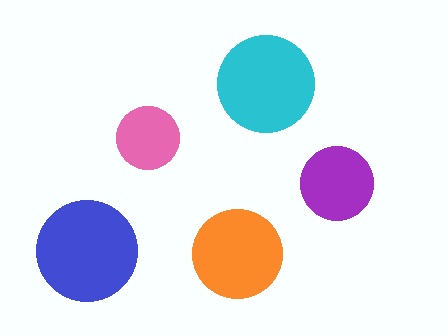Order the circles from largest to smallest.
the blue one, the cyan one, the orange one, the purple one, the pink one.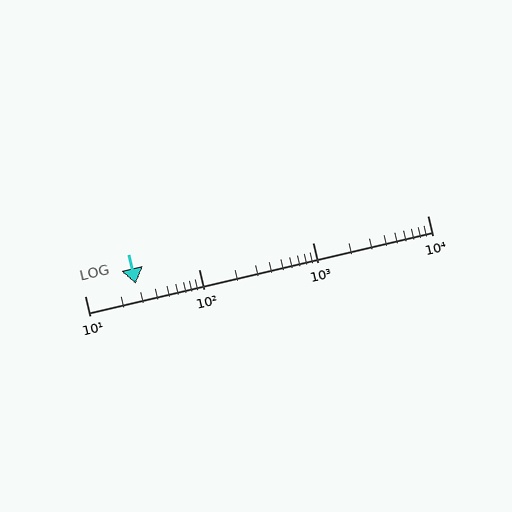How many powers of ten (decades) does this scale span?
The scale spans 3 decades, from 10 to 10000.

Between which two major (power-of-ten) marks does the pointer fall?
The pointer is between 10 and 100.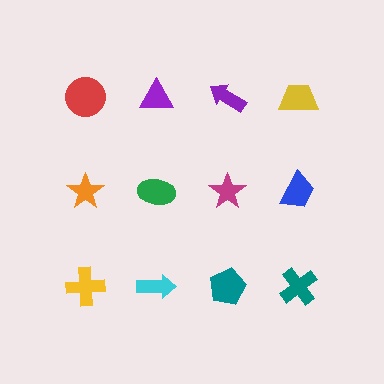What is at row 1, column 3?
A purple arrow.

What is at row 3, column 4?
A teal cross.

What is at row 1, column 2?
A purple triangle.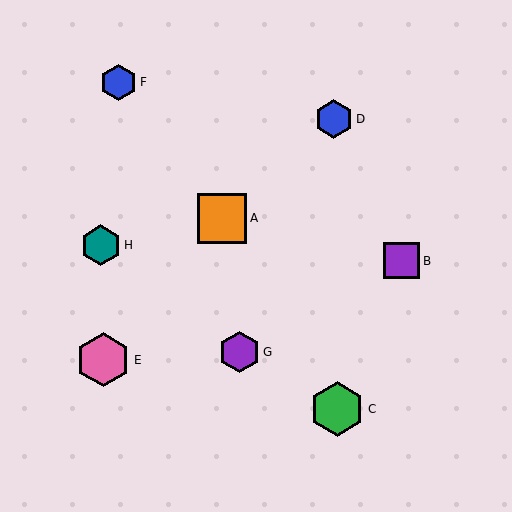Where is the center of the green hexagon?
The center of the green hexagon is at (337, 409).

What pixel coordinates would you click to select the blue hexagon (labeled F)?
Click at (119, 82) to select the blue hexagon F.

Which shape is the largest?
The green hexagon (labeled C) is the largest.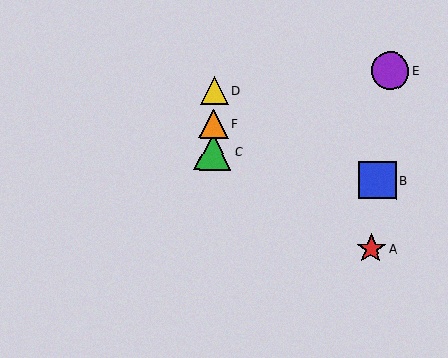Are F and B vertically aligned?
No, F is at x≈214 and B is at x≈377.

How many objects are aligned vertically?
3 objects (C, D, F) are aligned vertically.